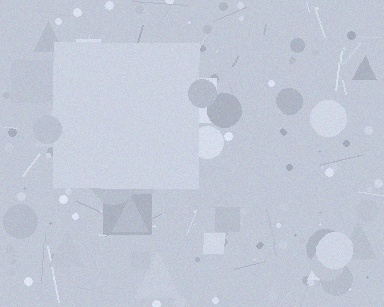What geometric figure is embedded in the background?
A square is embedded in the background.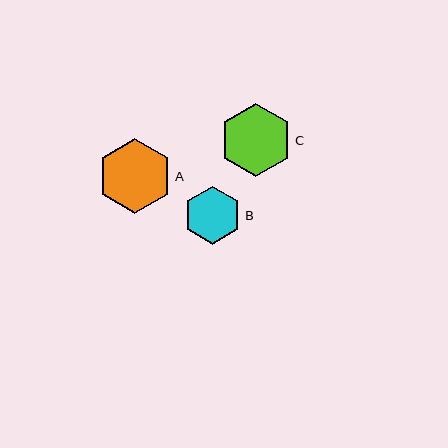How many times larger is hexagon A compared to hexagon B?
Hexagon A is approximately 1.3 times the size of hexagon B.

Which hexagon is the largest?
Hexagon A is the largest with a size of approximately 75 pixels.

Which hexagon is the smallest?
Hexagon B is the smallest with a size of approximately 58 pixels.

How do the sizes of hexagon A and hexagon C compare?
Hexagon A and hexagon C are approximately the same size.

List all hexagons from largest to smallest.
From largest to smallest: A, C, B.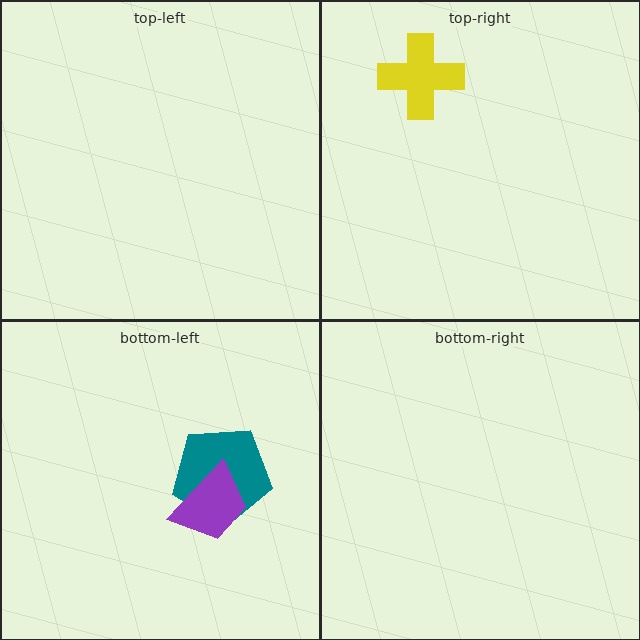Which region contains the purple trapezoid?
The bottom-left region.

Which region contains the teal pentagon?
The bottom-left region.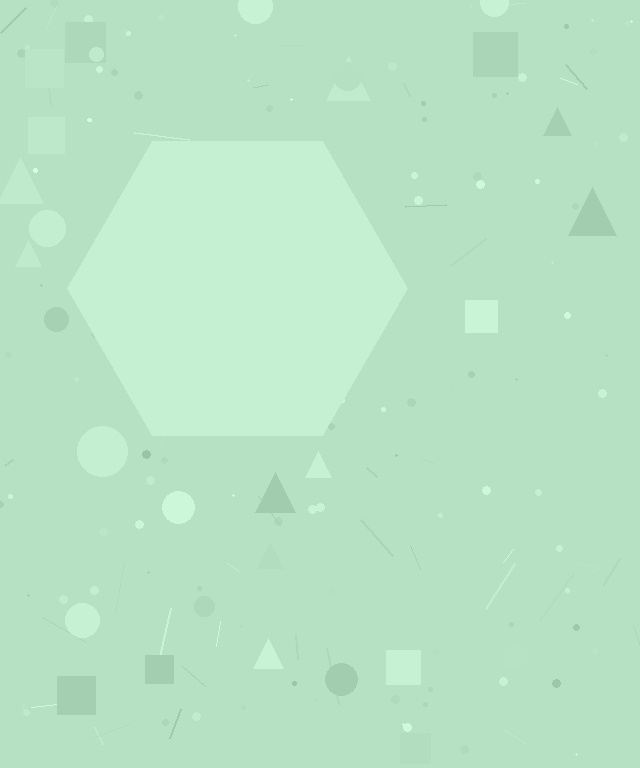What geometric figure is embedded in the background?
A hexagon is embedded in the background.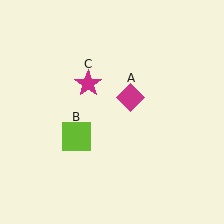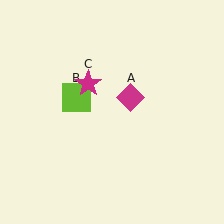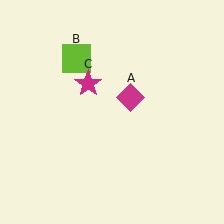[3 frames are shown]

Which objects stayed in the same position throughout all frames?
Magenta diamond (object A) and magenta star (object C) remained stationary.